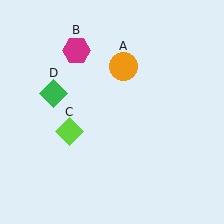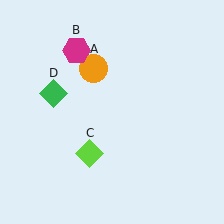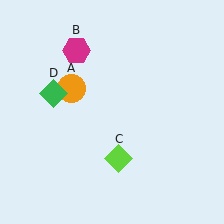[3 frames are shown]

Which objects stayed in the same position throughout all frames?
Magenta hexagon (object B) and green diamond (object D) remained stationary.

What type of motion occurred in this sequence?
The orange circle (object A), lime diamond (object C) rotated counterclockwise around the center of the scene.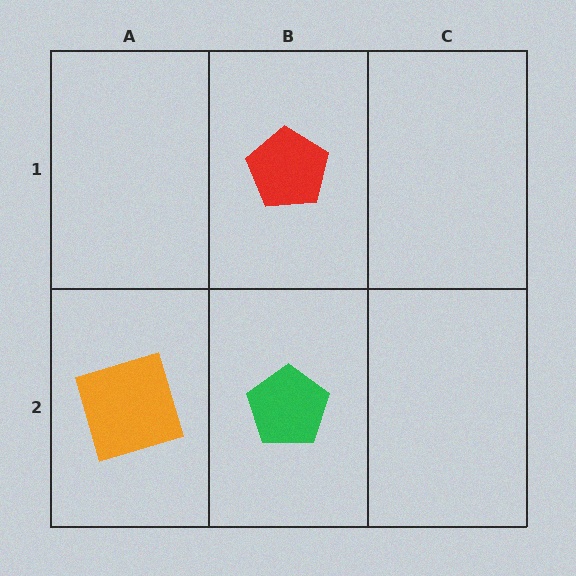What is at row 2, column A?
An orange square.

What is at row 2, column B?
A green pentagon.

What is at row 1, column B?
A red pentagon.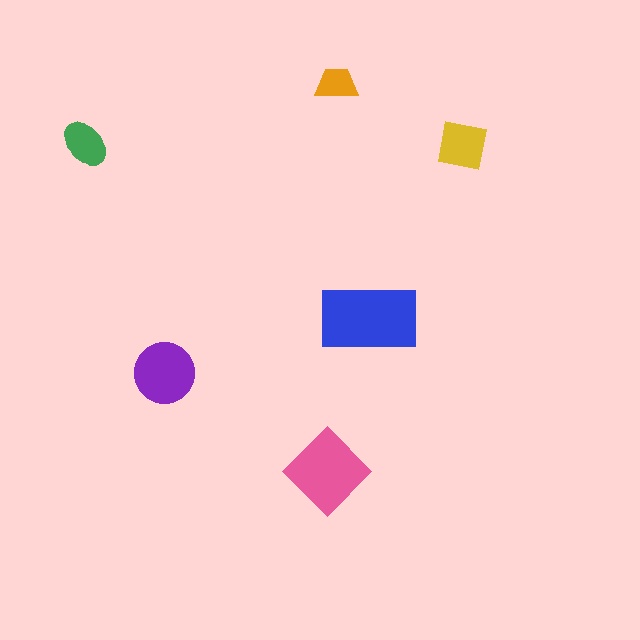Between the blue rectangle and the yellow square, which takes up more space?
The blue rectangle.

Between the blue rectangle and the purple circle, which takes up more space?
The blue rectangle.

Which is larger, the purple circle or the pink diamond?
The pink diamond.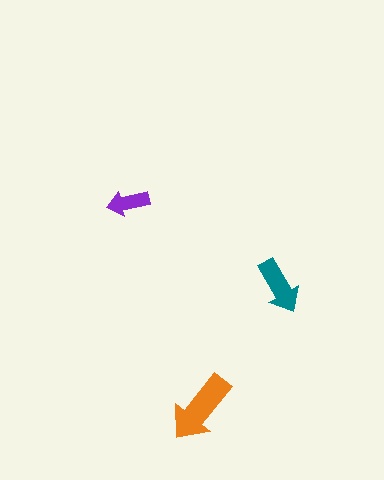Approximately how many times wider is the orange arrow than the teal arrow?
About 1.5 times wider.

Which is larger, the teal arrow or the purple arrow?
The teal one.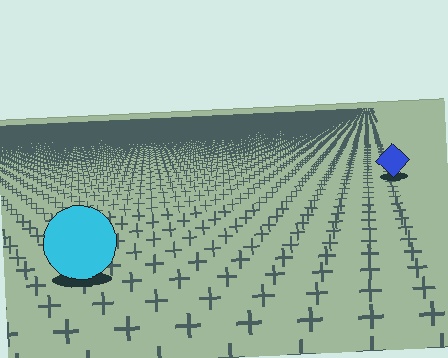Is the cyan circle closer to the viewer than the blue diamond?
Yes. The cyan circle is closer — you can tell from the texture gradient: the ground texture is coarser near it.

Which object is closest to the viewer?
The cyan circle is closest. The texture marks near it are larger and more spread out.